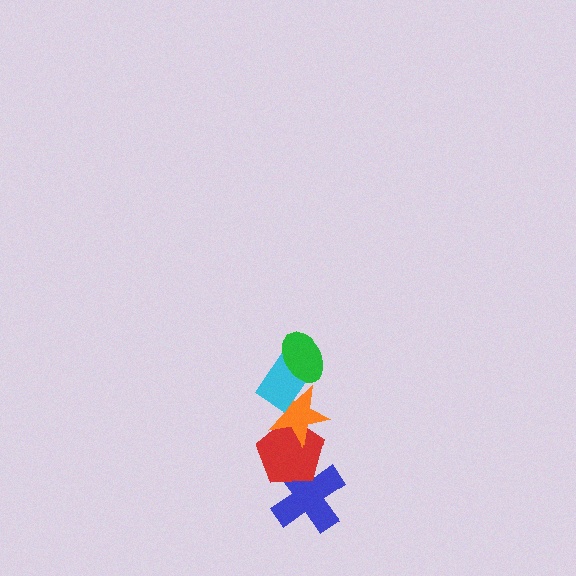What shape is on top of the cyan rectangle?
The green ellipse is on top of the cyan rectangle.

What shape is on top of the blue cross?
The red pentagon is on top of the blue cross.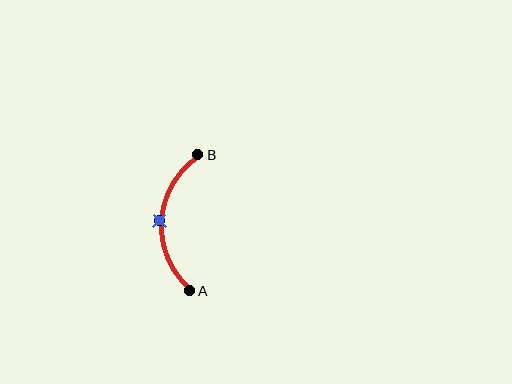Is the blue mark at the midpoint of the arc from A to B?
Yes. The blue mark lies on the arc at equal arc-length from both A and B — it is the arc midpoint.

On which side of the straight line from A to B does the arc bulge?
The arc bulges to the left of the straight line connecting A and B.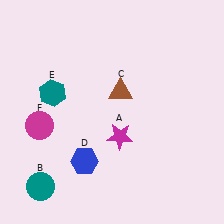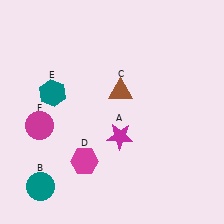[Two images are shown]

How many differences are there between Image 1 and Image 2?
There is 1 difference between the two images.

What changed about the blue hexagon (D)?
In Image 1, D is blue. In Image 2, it changed to magenta.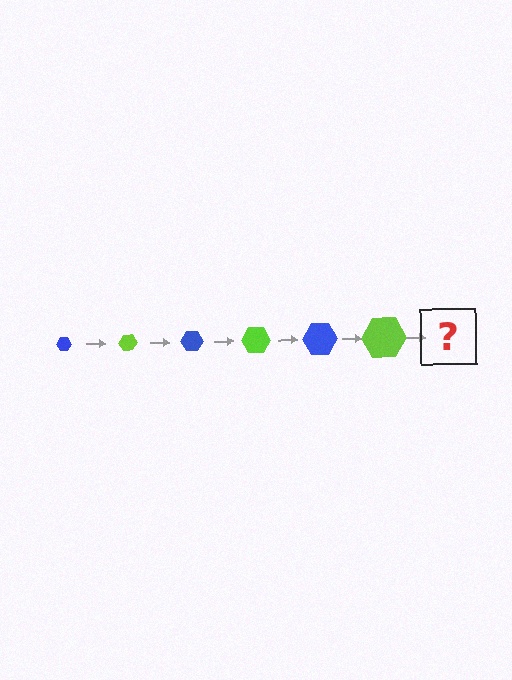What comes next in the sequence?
The next element should be a blue hexagon, larger than the previous one.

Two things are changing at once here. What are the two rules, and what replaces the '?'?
The two rules are that the hexagon grows larger each step and the color cycles through blue and lime. The '?' should be a blue hexagon, larger than the previous one.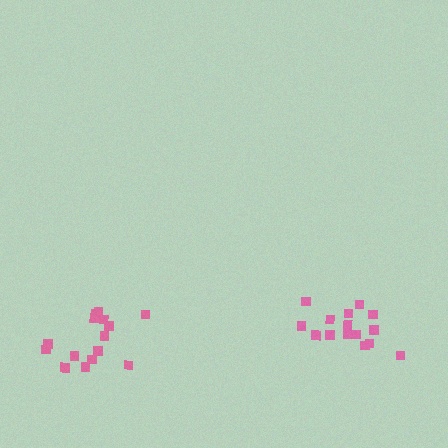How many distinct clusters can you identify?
There are 2 distinct clusters.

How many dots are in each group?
Group 1: 15 dots, Group 2: 15 dots (30 total).